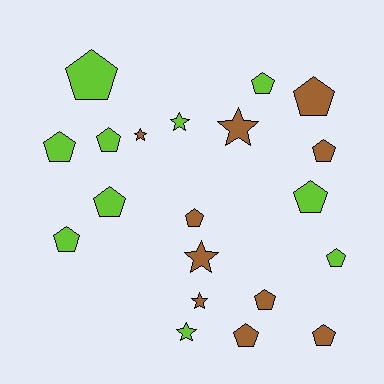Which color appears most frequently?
Lime, with 10 objects.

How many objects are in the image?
There are 20 objects.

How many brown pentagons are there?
There are 6 brown pentagons.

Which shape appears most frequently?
Pentagon, with 14 objects.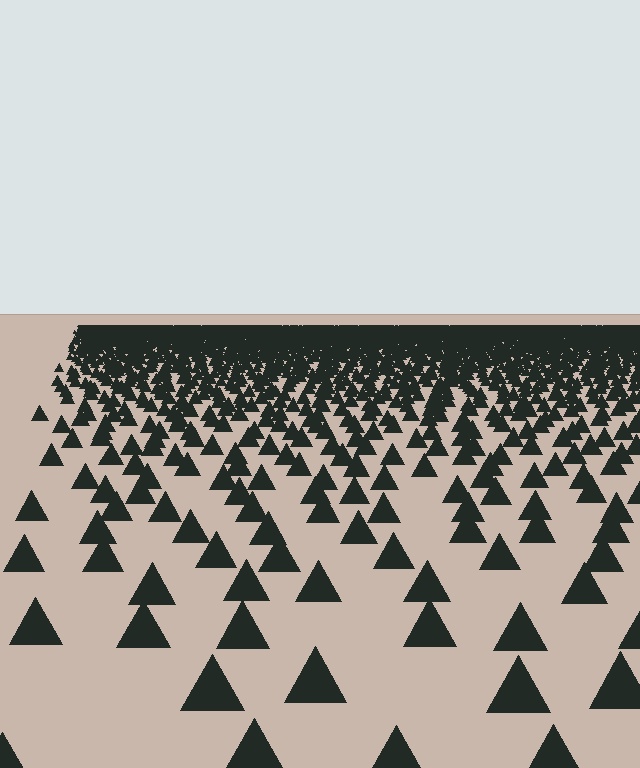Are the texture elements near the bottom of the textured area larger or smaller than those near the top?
Larger. Near the bottom, elements are closer to the viewer and appear at a bigger on-screen size.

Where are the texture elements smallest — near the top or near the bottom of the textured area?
Near the top.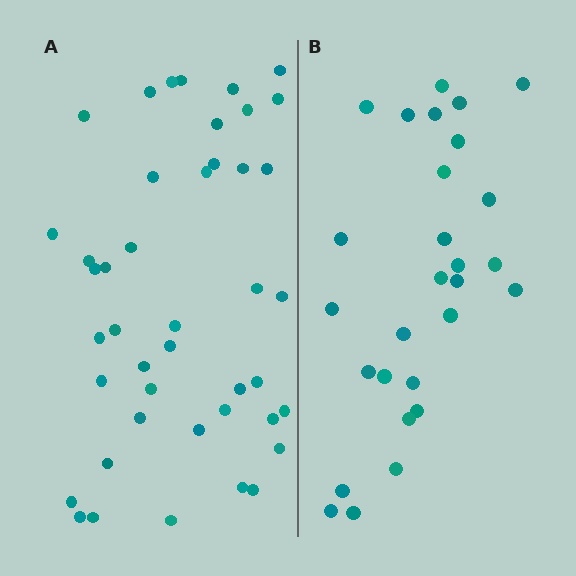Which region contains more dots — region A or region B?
Region A (the left region) has more dots.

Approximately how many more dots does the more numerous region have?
Region A has approximately 15 more dots than region B.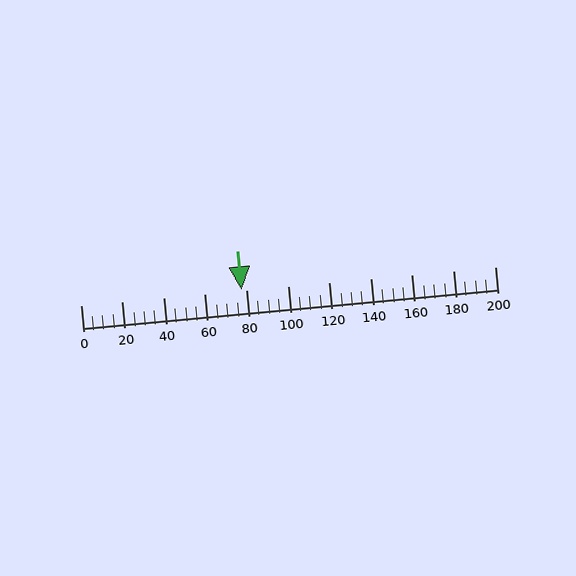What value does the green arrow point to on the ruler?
The green arrow points to approximately 78.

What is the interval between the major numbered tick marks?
The major tick marks are spaced 20 units apart.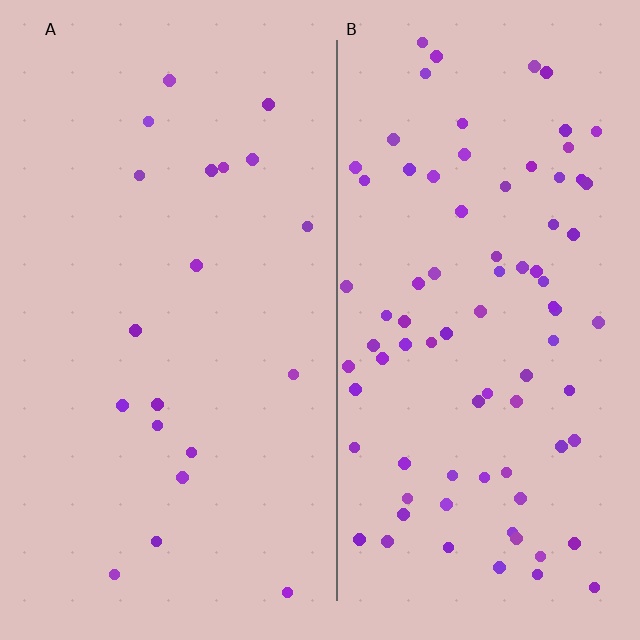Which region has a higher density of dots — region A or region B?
B (the right).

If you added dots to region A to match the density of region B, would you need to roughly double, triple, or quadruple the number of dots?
Approximately quadruple.